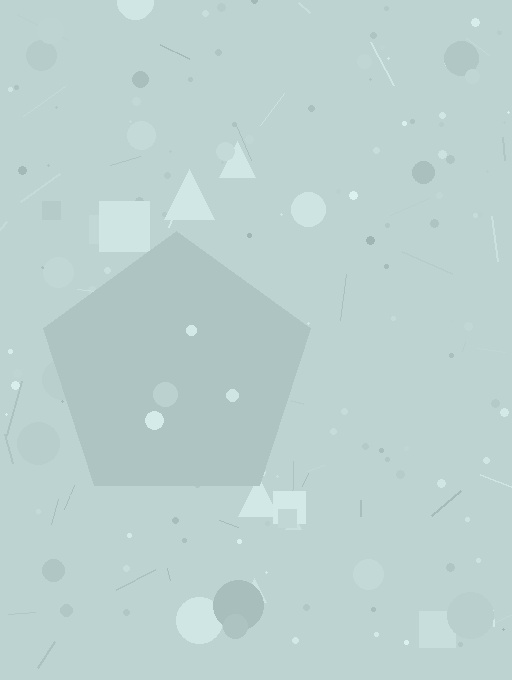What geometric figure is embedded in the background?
A pentagon is embedded in the background.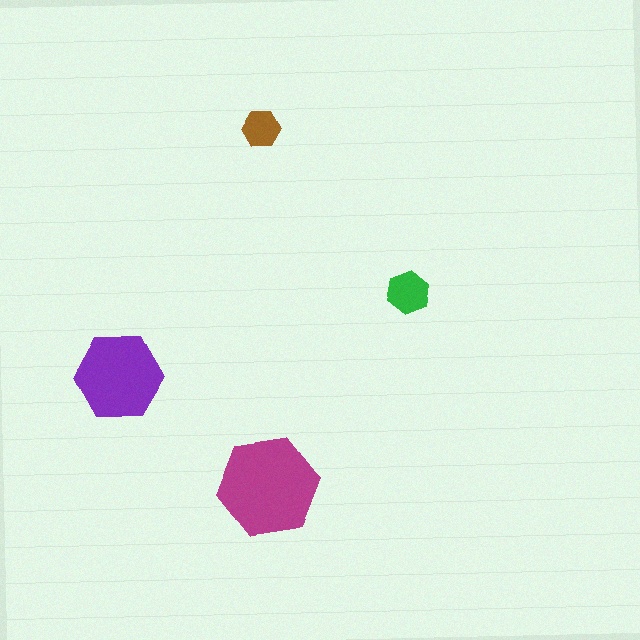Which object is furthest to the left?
The purple hexagon is leftmost.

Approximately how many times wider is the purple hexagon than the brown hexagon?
About 2.5 times wider.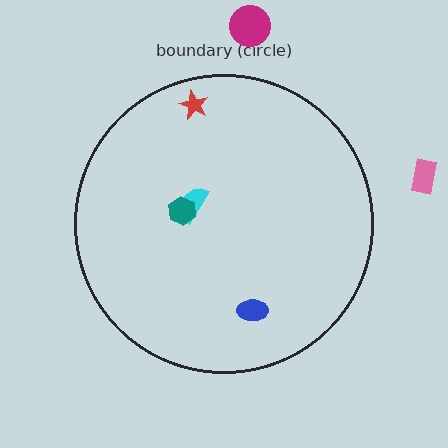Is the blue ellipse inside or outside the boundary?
Inside.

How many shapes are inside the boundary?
4 inside, 2 outside.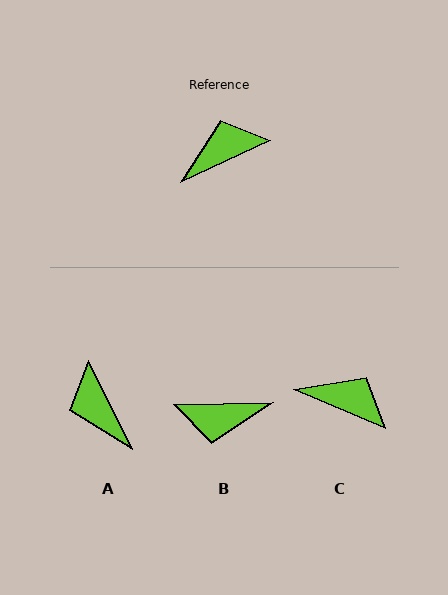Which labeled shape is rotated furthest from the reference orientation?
B, about 157 degrees away.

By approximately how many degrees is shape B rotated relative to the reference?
Approximately 157 degrees counter-clockwise.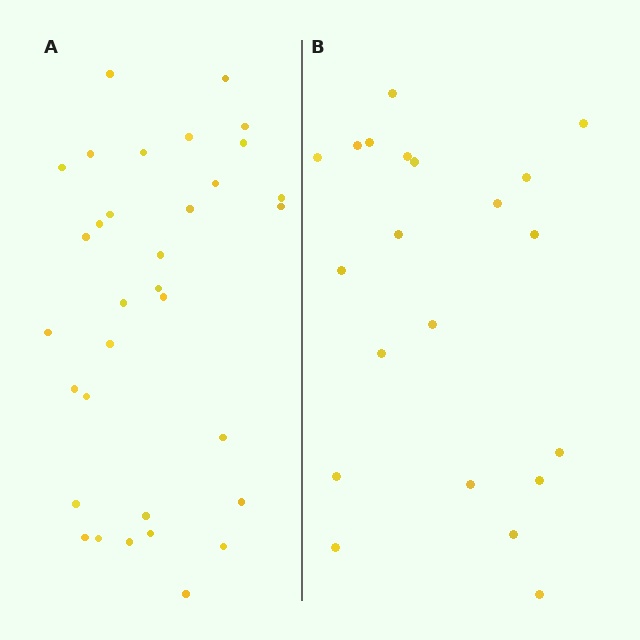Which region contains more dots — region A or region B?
Region A (the left region) has more dots.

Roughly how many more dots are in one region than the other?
Region A has roughly 12 or so more dots than region B.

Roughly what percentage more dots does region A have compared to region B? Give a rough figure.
About 55% more.